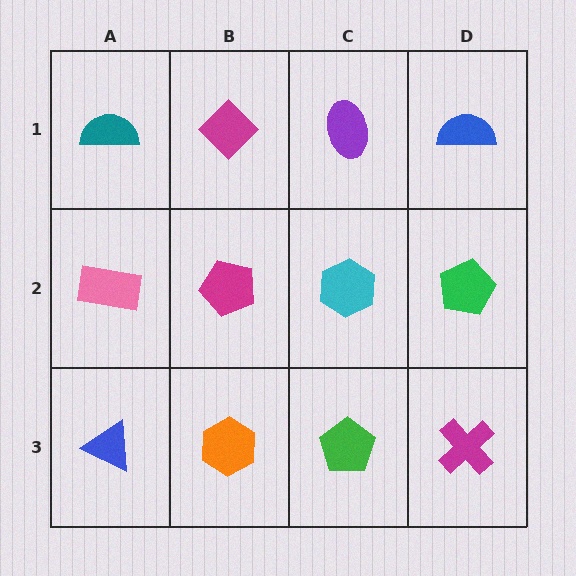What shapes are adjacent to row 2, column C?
A purple ellipse (row 1, column C), a green pentagon (row 3, column C), a magenta pentagon (row 2, column B), a green pentagon (row 2, column D).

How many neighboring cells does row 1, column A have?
2.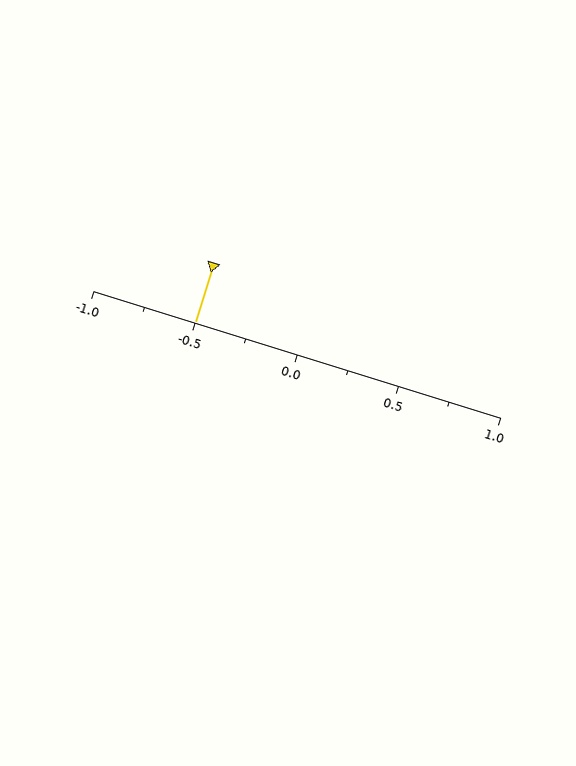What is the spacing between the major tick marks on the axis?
The major ticks are spaced 0.5 apart.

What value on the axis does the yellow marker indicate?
The marker indicates approximately -0.5.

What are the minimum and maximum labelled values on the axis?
The axis runs from -1.0 to 1.0.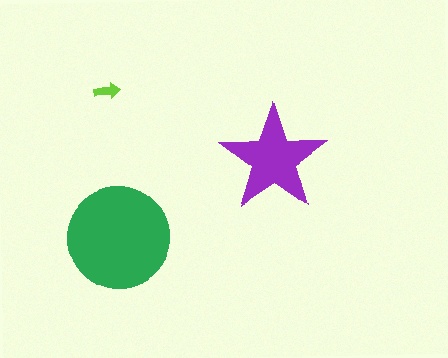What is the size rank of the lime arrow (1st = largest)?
3rd.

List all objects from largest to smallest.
The green circle, the purple star, the lime arrow.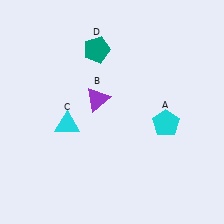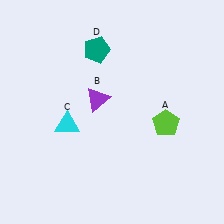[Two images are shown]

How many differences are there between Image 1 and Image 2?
There is 1 difference between the two images.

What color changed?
The pentagon (A) changed from cyan in Image 1 to lime in Image 2.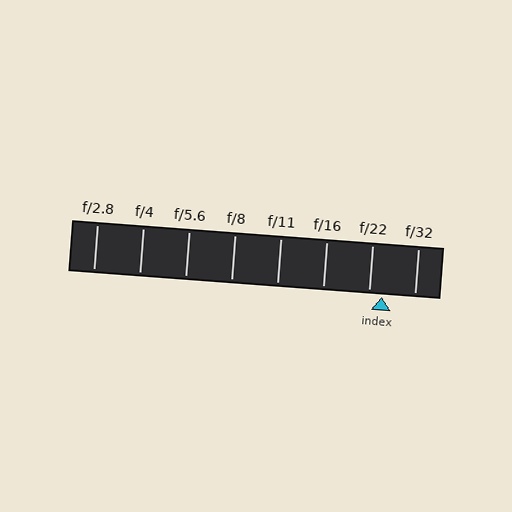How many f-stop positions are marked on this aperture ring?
There are 8 f-stop positions marked.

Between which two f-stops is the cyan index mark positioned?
The index mark is between f/22 and f/32.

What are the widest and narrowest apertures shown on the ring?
The widest aperture shown is f/2.8 and the narrowest is f/32.